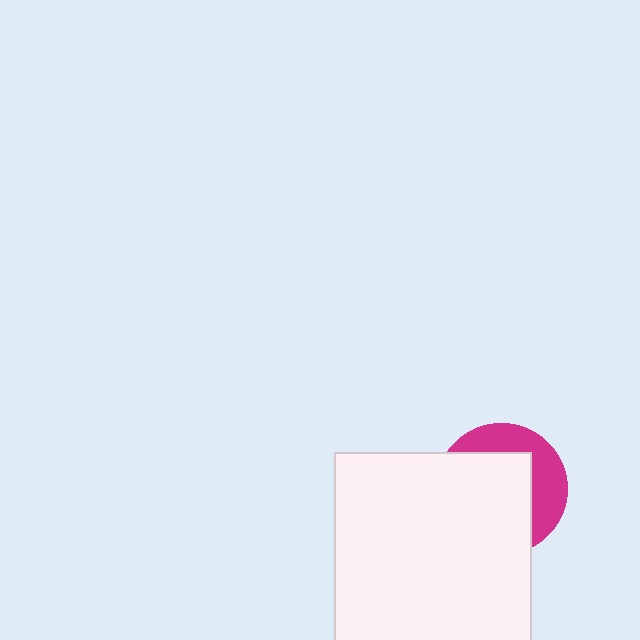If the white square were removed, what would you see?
You would see the complete magenta circle.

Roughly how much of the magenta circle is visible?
A small part of it is visible (roughly 36%).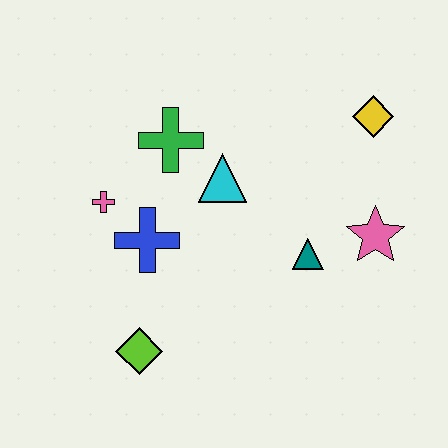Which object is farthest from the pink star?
The pink cross is farthest from the pink star.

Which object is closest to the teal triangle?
The pink star is closest to the teal triangle.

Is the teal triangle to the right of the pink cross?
Yes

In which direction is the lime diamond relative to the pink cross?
The lime diamond is below the pink cross.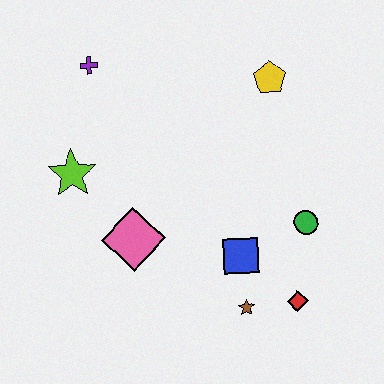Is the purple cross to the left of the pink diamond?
Yes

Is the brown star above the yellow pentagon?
No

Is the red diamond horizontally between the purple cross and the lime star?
No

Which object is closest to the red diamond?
The brown star is closest to the red diamond.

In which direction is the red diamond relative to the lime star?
The red diamond is to the right of the lime star.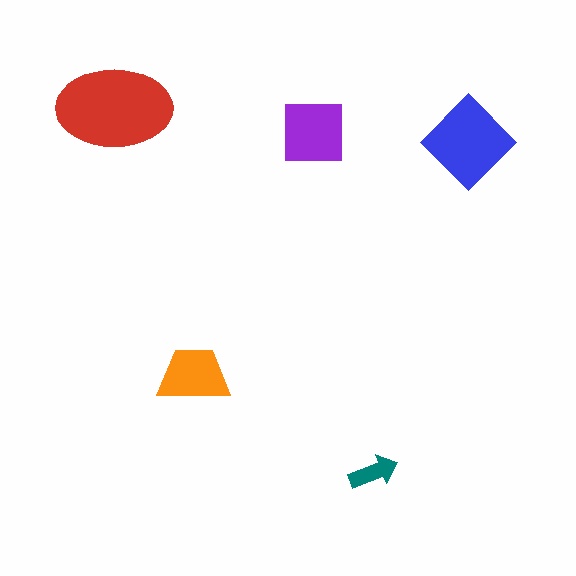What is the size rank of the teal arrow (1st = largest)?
5th.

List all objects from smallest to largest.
The teal arrow, the orange trapezoid, the purple square, the blue diamond, the red ellipse.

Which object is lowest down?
The teal arrow is bottommost.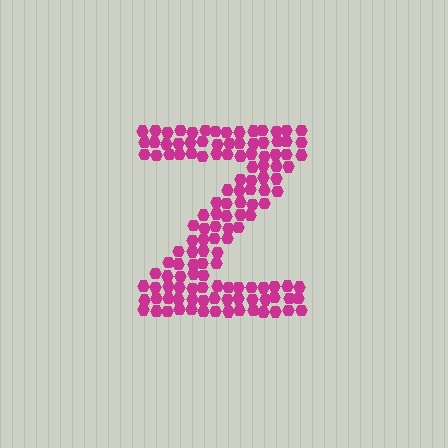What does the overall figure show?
The overall figure shows the letter Z.